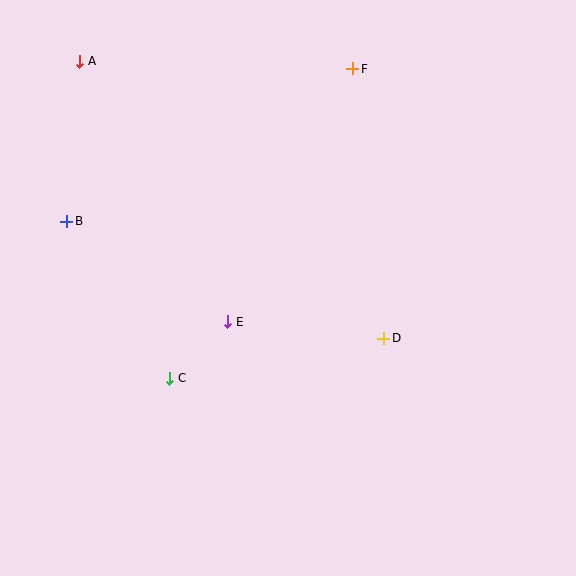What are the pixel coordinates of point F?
Point F is at (353, 69).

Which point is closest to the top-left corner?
Point A is closest to the top-left corner.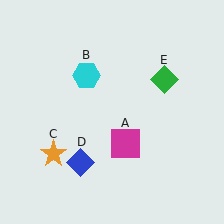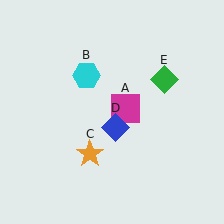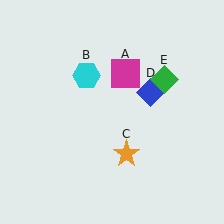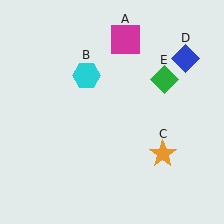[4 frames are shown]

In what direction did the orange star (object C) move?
The orange star (object C) moved right.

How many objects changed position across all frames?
3 objects changed position: magenta square (object A), orange star (object C), blue diamond (object D).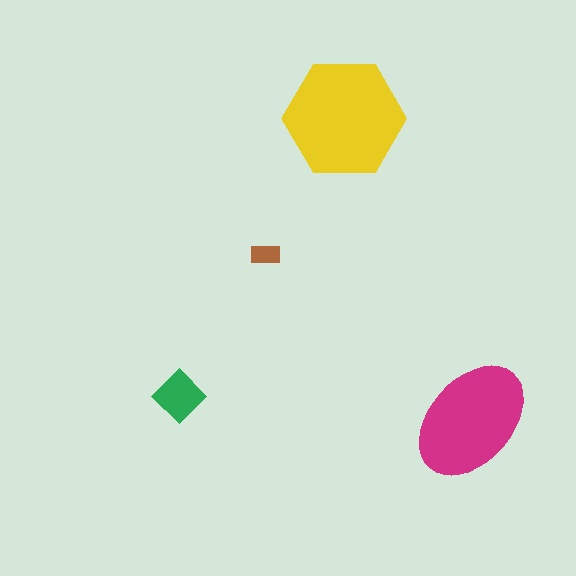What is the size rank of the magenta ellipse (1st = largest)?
2nd.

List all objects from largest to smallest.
The yellow hexagon, the magenta ellipse, the green diamond, the brown rectangle.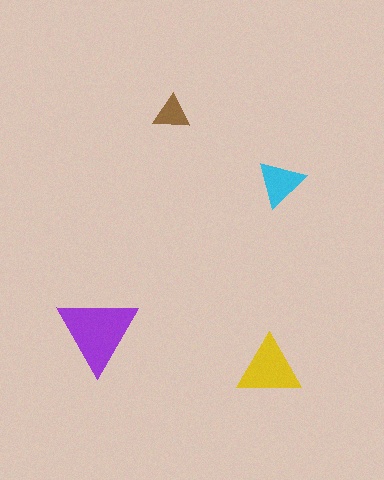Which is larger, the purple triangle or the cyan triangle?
The purple one.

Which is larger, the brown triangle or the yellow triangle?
The yellow one.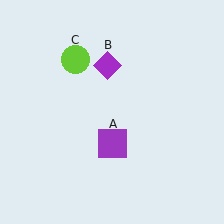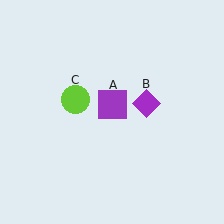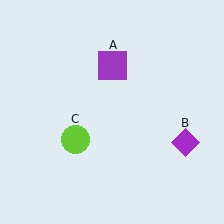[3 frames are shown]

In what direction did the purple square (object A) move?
The purple square (object A) moved up.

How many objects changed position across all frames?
3 objects changed position: purple square (object A), purple diamond (object B), lime circle (object C).